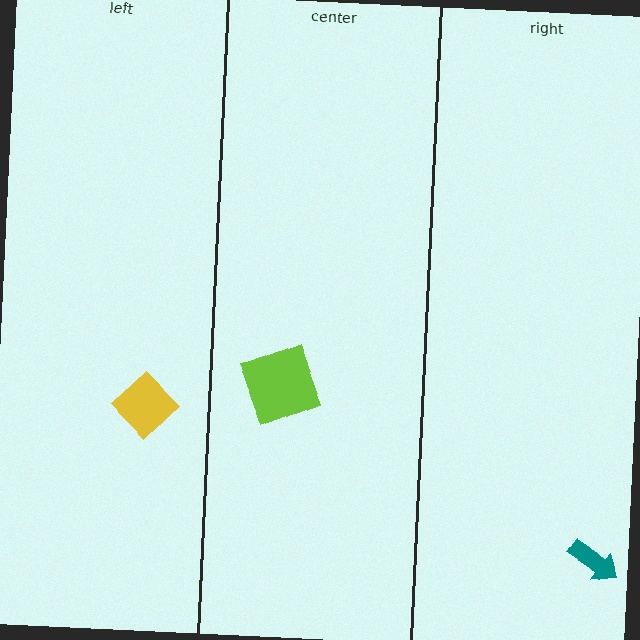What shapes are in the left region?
The yellow diamond.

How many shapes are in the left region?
1.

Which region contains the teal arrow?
The right region.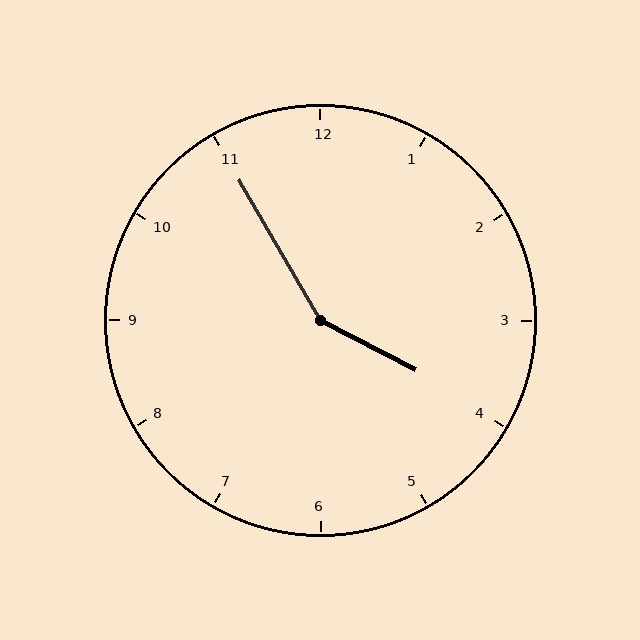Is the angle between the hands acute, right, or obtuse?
It is obtuse.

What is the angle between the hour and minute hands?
Approximately 148 degrees.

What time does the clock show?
3:55.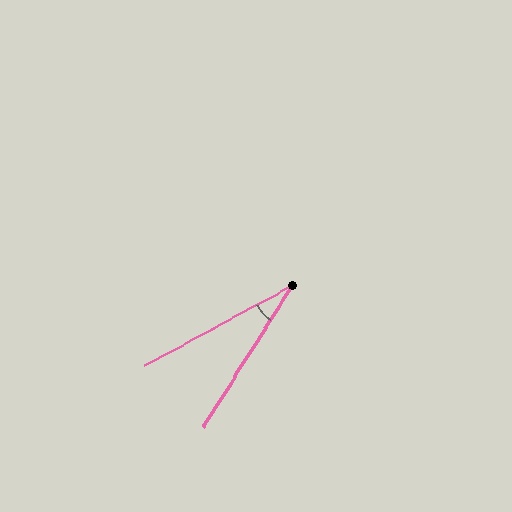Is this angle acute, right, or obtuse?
It is acute.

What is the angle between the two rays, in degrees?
Approximately 30 degrees.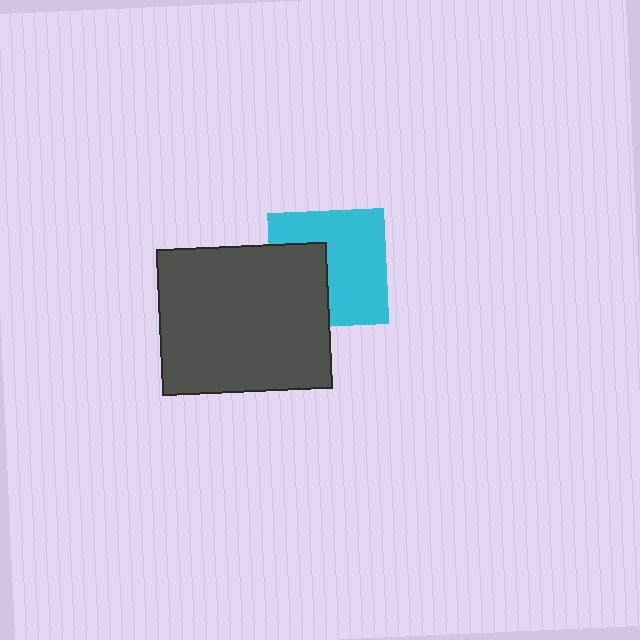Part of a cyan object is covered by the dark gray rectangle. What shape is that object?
It is a square.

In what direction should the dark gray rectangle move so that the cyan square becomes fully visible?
The dark gray rectangle should move left. That is the shortest direction to clear the overlap and leave the cyan square fully visible.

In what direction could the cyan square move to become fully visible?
The cyan square could move right. That would shift it out from behind the dark gray rectangle entirely.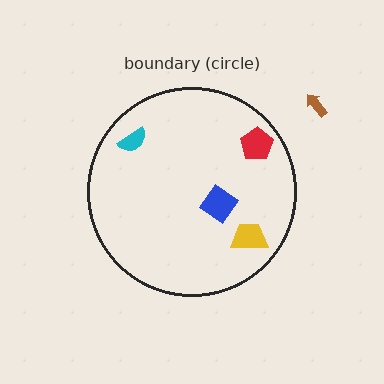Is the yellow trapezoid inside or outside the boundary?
Inside.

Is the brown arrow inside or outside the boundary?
Outside.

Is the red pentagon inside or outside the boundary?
Inside.